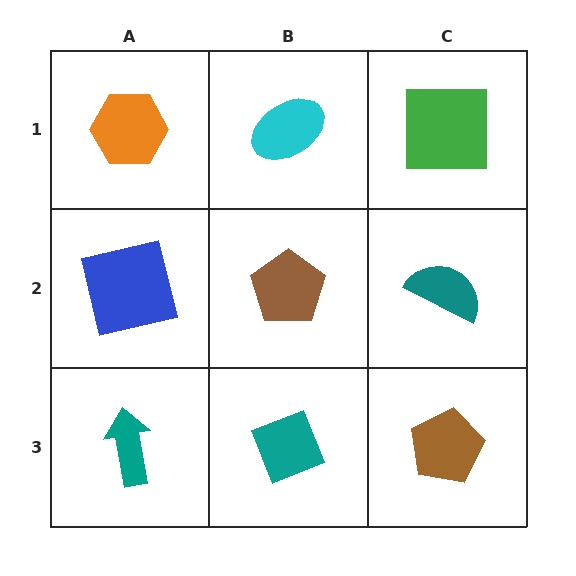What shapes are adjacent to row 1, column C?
A teal semicircle (row 2, column C), a cyan ellipse (row 1, column B).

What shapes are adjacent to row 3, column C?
A teal semicircle (row 2, column C), a teal diamond (row 3, column B).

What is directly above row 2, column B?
A cyan ellipse.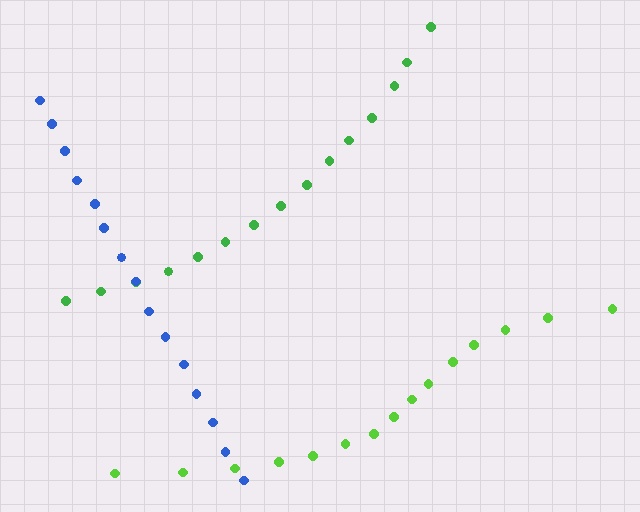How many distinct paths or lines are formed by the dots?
There are 3 distinct paths.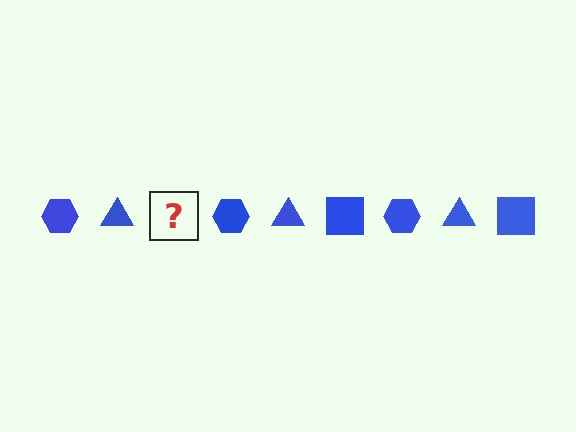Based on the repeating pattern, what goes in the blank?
The blank should be a blue square.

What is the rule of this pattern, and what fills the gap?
The rule is that the pattern cycles through hexagon, triangle, square shapes in blue. The gap should be filled with a blue square.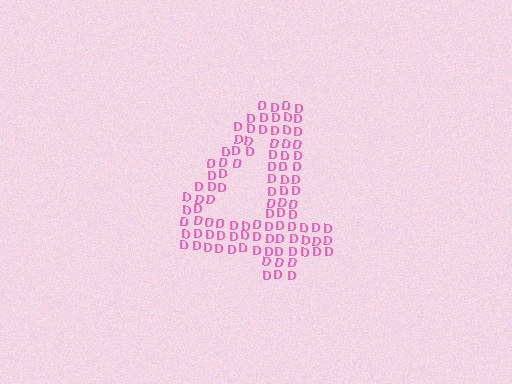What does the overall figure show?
The overall figure shows the digit 4.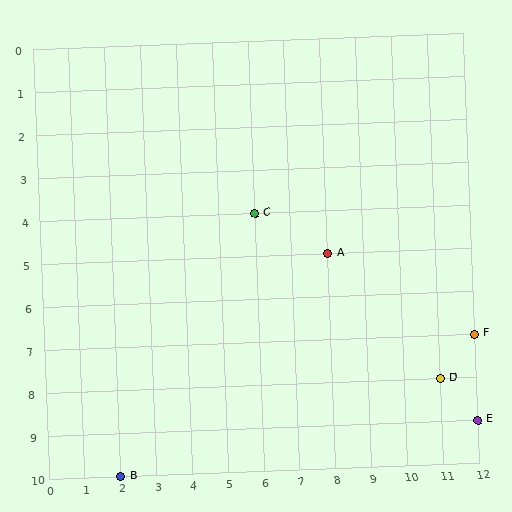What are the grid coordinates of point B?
Point B is at grid coordinates (2, 10).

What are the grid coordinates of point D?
Point D is at grid coordinates (11, 8).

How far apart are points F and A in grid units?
Points F and A are 4 columns and 2 rows apart (about 4.5 grid units diagonally).